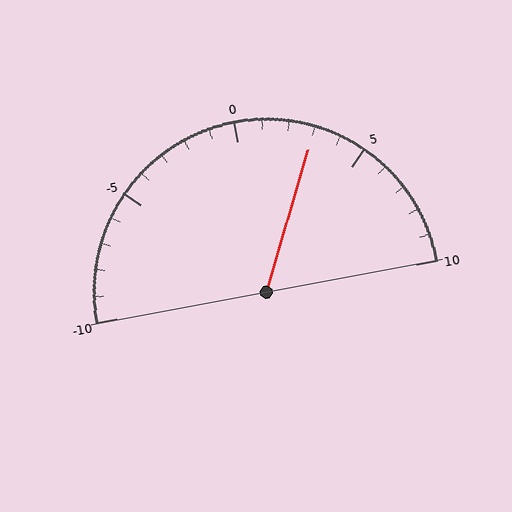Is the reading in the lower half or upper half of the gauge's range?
The reading is in the upper half of the range (-10 to 10).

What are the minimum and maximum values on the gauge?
The gauge ranges from -10 to 10.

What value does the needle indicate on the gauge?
The needle indicates approximately 3.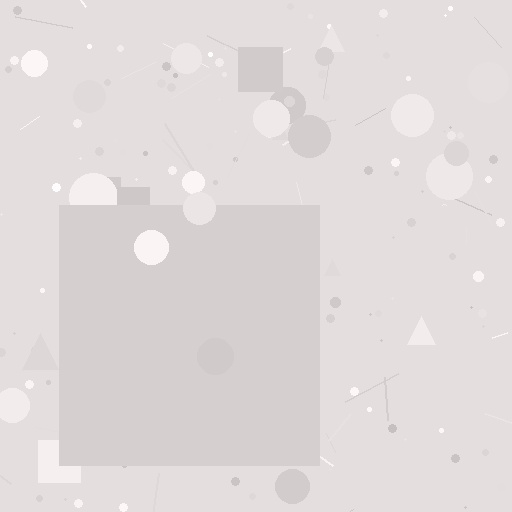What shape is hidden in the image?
A square is hidden in the image.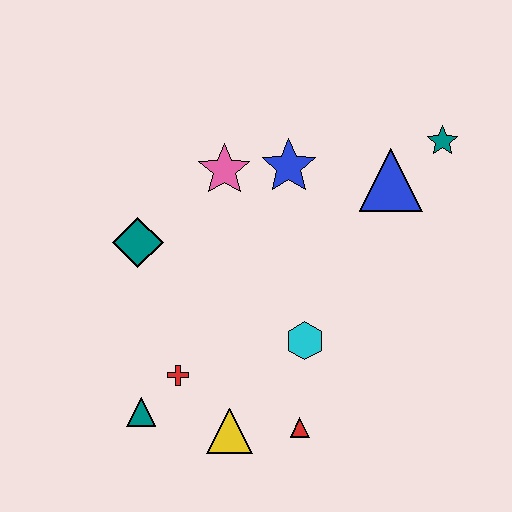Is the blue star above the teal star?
No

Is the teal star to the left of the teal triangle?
No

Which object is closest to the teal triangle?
The red cross is closest to the teal triangle.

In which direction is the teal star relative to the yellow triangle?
The teal star is above the yellow triangle.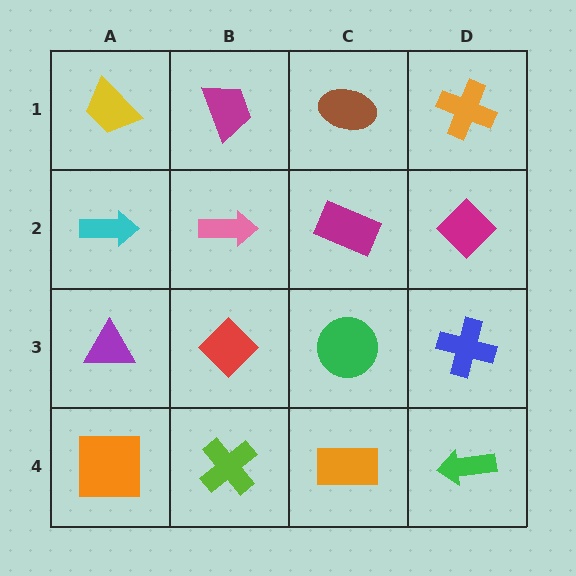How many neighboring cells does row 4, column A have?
2.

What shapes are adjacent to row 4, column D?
A blue cross (row 3, column D), an orange rectangle (row 4, column C).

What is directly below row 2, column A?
A purple triangle.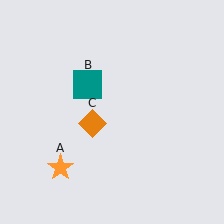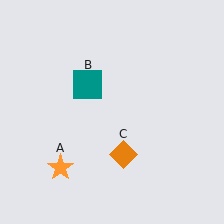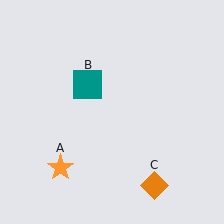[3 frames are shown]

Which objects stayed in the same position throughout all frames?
Orange star (object A) and teal square (object B) remained stationary.